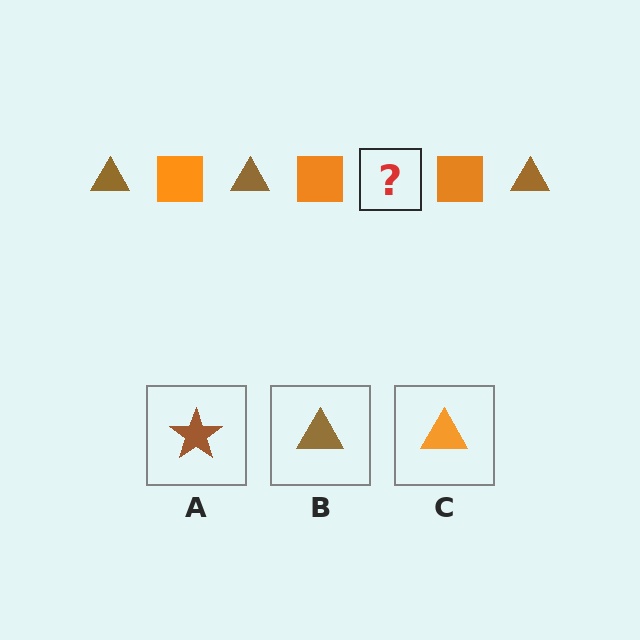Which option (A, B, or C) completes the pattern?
B.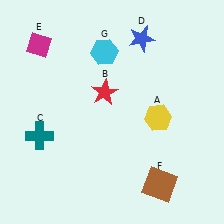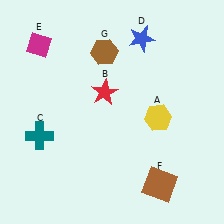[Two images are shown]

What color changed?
The hexagon (G) changed from cyan in Image 1 to brown in Image 2.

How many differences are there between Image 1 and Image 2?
There is 1 difference between the two images.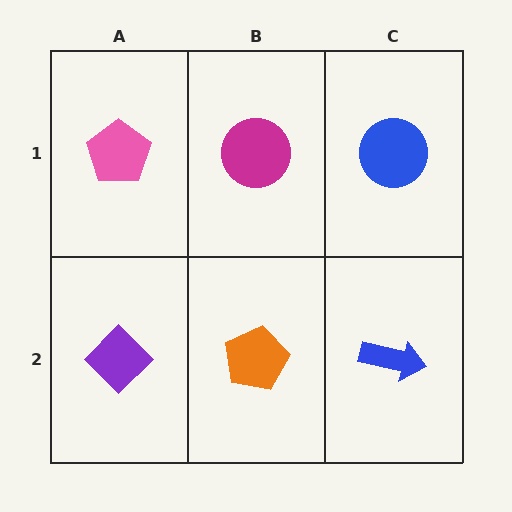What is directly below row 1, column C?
A blue arrow.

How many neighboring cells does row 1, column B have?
3.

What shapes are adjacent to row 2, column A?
A pink pentagon (row 1, column A), an orange pentagon (row 2, column B).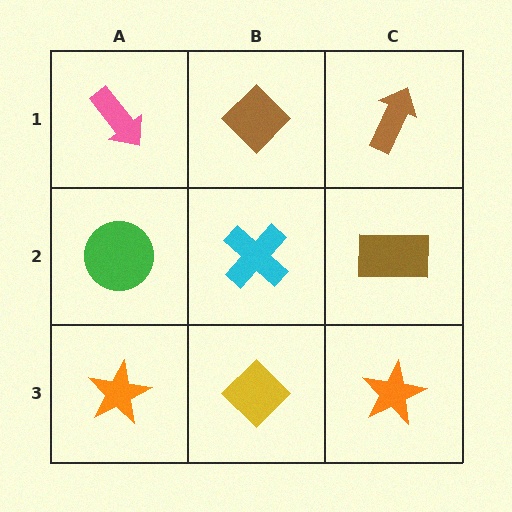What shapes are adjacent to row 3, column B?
A cyan cross (row 2, column B), an orange star (row 3, column A), an orange star (row 3, column C).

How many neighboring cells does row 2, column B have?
4.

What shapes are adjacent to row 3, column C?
A brown rectangle (row 2, column C), a yellow diamond (row 3, column B).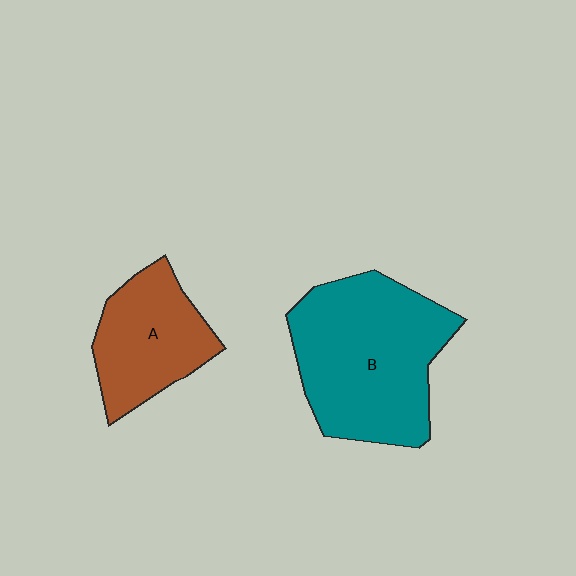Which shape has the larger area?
Shape B (teal).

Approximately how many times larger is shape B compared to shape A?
Approximately 1.7 times.